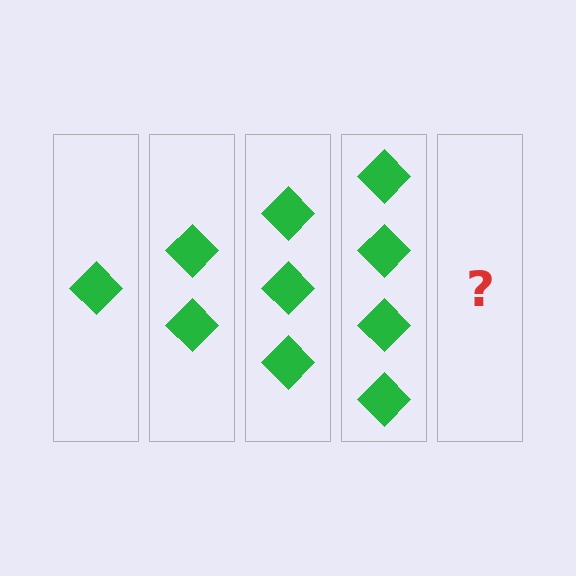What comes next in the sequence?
The next element should be 5 diamonds.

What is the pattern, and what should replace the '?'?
The pattern is that each step adds one more diamond. The '?' should be 5 diamonds.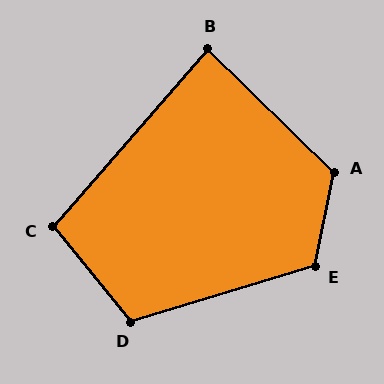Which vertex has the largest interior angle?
A, at approximately 123 degrees.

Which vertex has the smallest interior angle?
B, at approximately 87 degrees.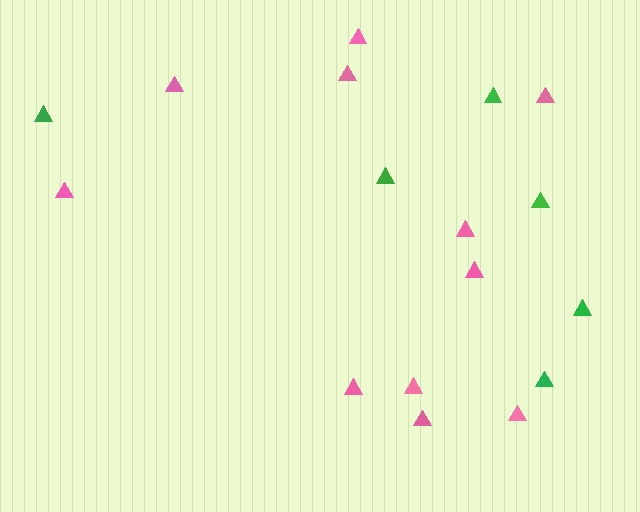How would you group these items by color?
There are 2 groups: one group of pink triangles (11) and one group of green triangles (6).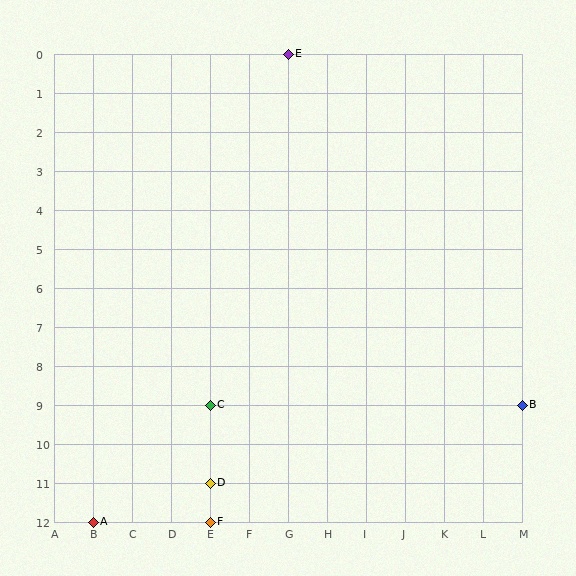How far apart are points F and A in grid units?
Points F and A are 3 columns apart.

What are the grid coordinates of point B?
Point B is at grid coordinates (M, 9).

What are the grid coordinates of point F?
Point F is at grid coordinates (E, 12).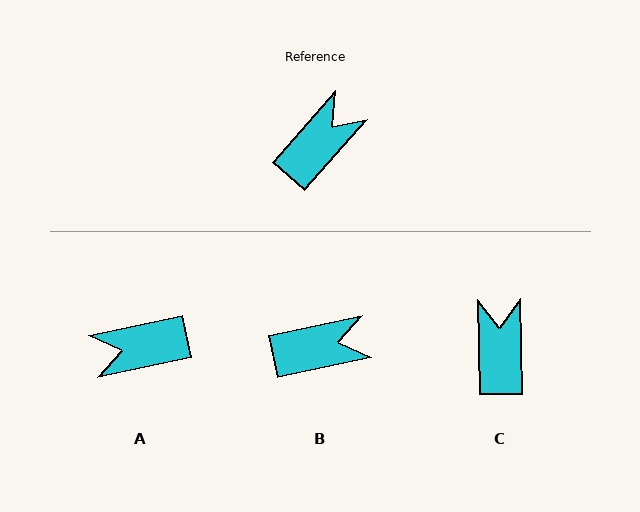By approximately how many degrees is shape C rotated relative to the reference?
Approximately 42 degrees counter-clockwise.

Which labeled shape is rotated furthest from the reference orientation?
A, about 143 degrees away.